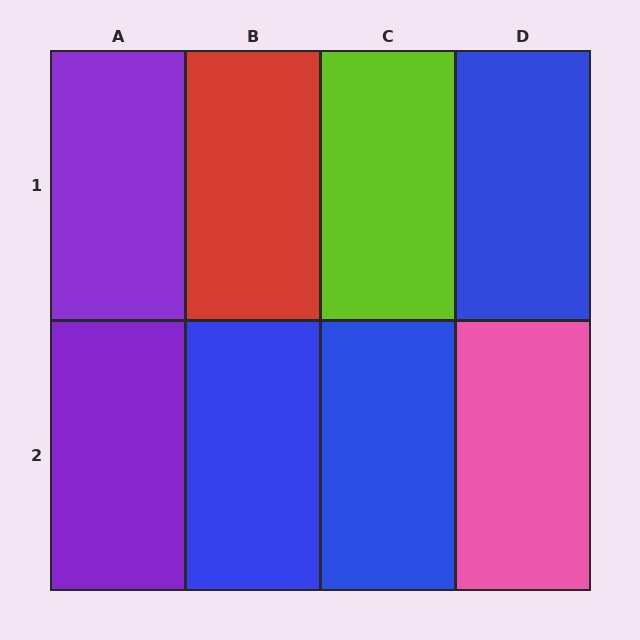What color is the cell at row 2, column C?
Blue.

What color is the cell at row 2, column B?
Blue.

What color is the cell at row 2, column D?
Pink.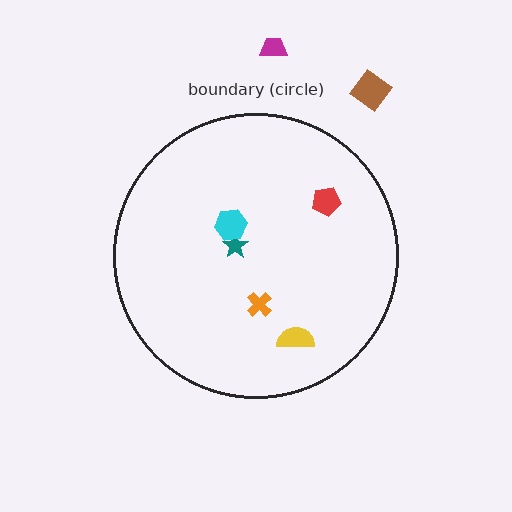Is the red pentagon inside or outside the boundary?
Inside.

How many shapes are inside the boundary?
5 inside, 2 outside.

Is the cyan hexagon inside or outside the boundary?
Inside.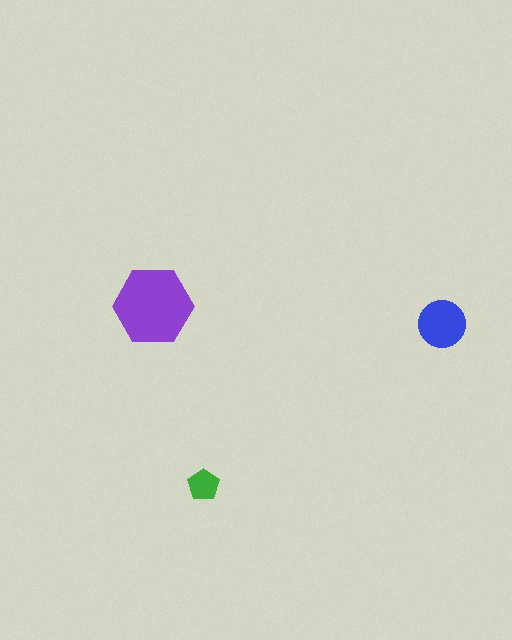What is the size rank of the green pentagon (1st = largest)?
3rd.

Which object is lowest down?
The green pentagon is bottommost.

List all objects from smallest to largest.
The green pentagon, the blue circle, the purple hexagon.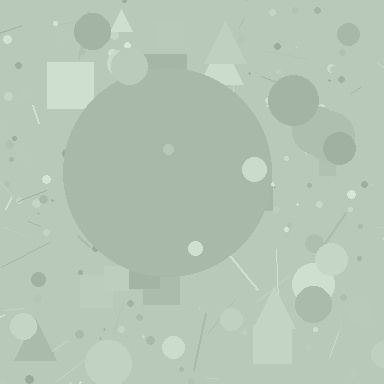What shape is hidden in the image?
A circle is hidden in the image.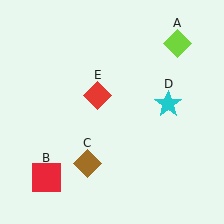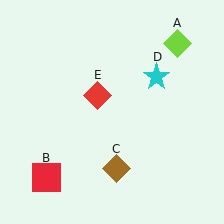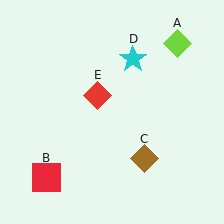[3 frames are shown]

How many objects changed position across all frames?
2 objects changed position: brown diamond (object C), cyan star (object D).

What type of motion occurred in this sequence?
The brown diamond (object C), cyan star (object D) rotated counterclockwise around the center of the scene.